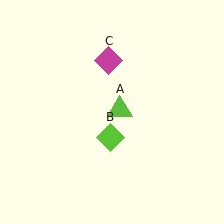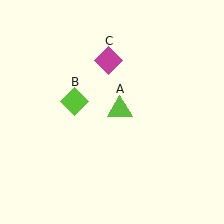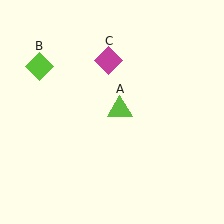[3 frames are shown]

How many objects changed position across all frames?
1 object changed position: lime diamond (object B).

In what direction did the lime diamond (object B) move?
The lime diamond (object B) moved up and to the left.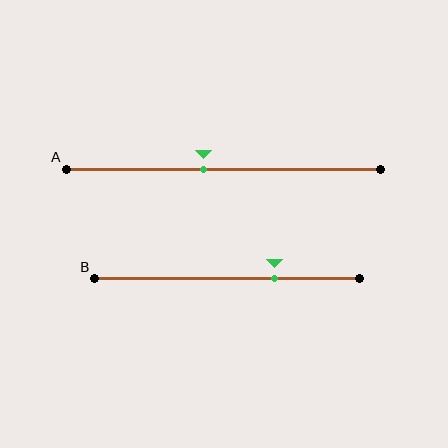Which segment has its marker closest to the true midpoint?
Segment A has its marker closest to the true midpoint.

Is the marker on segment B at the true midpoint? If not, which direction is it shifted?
No, the marker on segment B is shifted to the right by about 18% of the segment length.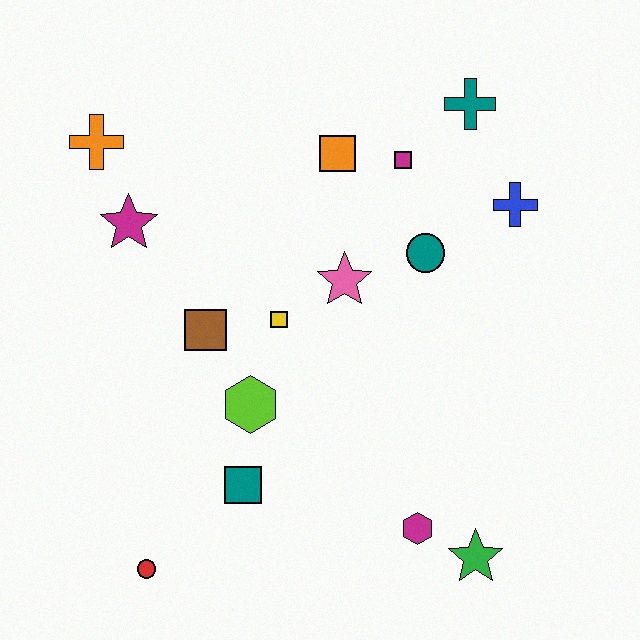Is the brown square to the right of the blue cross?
No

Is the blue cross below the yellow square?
No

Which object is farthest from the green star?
The orange cross is farthest from the green star.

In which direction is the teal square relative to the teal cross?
The teal square is below the teal cross.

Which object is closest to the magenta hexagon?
The green star is closest to the magenta hexagon.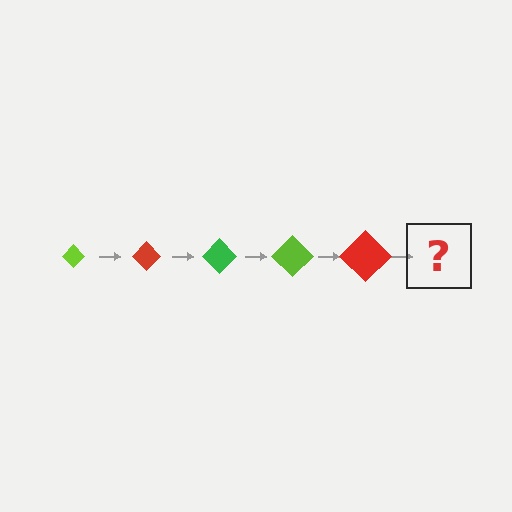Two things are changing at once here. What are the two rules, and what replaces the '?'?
The two rules are that the diamond grows larger each step and the color cycles through lime, red, and green. The '?' should be a green diamond, larger than the previous one.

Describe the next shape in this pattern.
It should be a green diamond, larger than the previous one.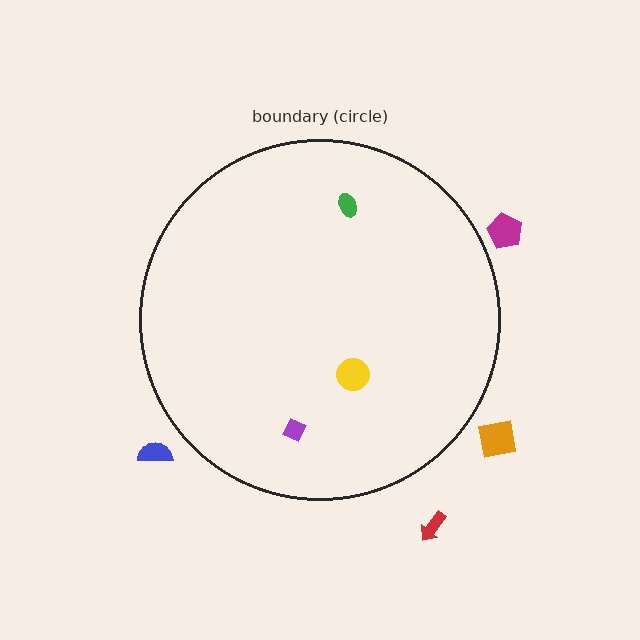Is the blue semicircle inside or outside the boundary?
Outside.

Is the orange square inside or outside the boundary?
Outside.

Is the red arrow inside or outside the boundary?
Outside.